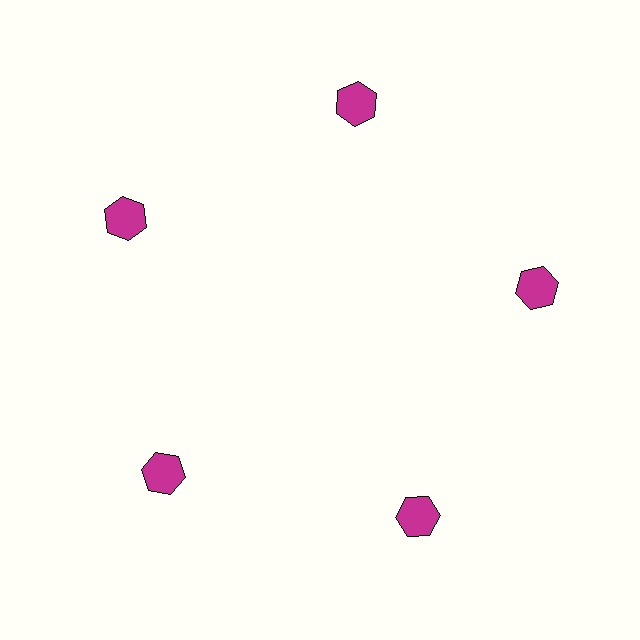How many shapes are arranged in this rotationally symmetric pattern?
There are 5 shapes, arranged in 5 groups of 1.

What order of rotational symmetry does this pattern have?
This pattern has 5-fold rotational symmetry.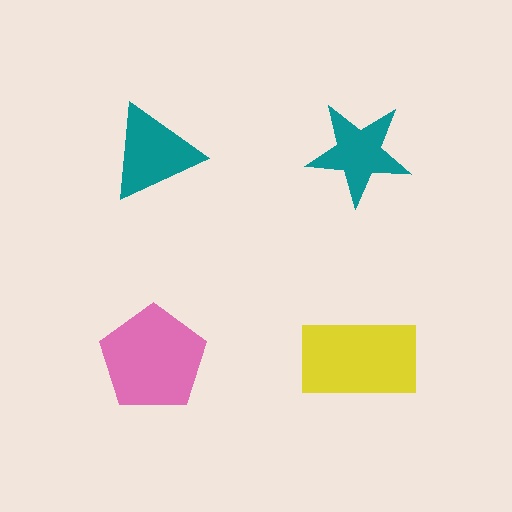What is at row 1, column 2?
A teal star.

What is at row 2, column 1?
A pink pentagon.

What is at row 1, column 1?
A teal triangle.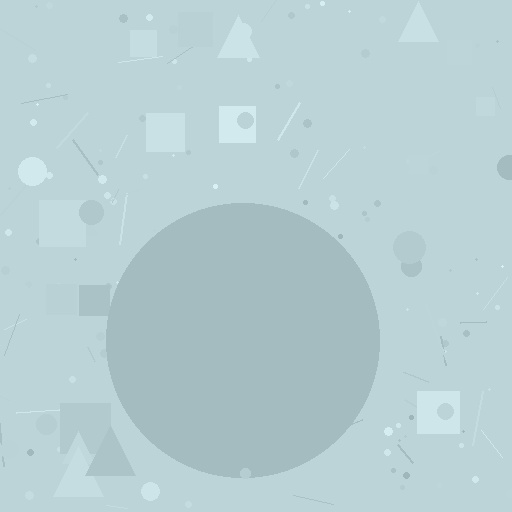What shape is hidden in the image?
A circle is hidden in the image.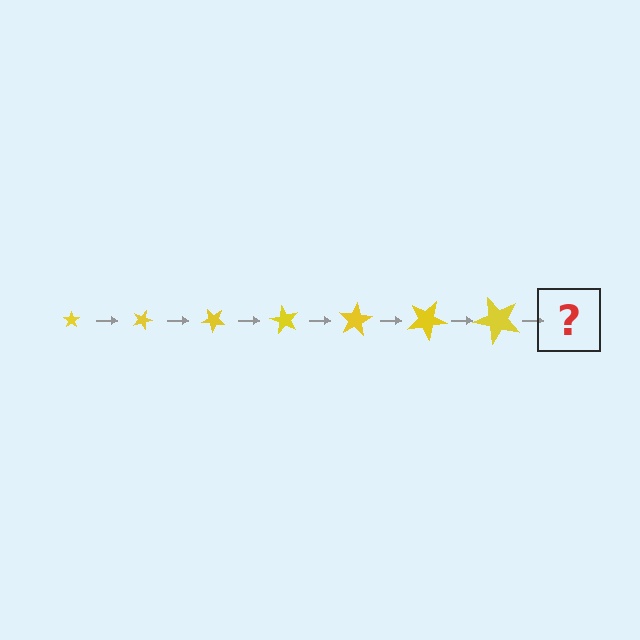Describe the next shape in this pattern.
It should be a star, larger than the previous one and rotated 140 degrees from the start.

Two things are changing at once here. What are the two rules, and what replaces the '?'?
The two rules are that the star grows larger each step and it rotates 20 degrees each step. The '?' should be a star, larger than the previous one and rotated 140 degrees from the start.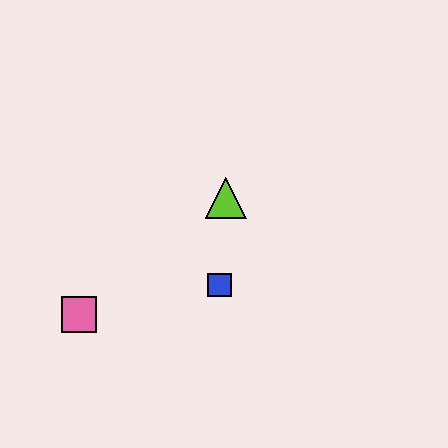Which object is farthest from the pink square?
The lime triangle is farthest from the pink square.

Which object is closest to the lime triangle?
The blue square is closest to the lime triangle.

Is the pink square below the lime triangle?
Yes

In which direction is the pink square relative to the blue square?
The pink square is to the left of the blue square.